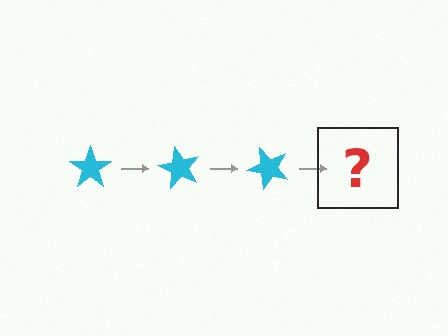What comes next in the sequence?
The next element should be a cyan star rotated 180 degrees.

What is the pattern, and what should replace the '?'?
The pattern is that the star rotates 60 degrees each step. The '?' should be a cyan star rotated 180 degrees.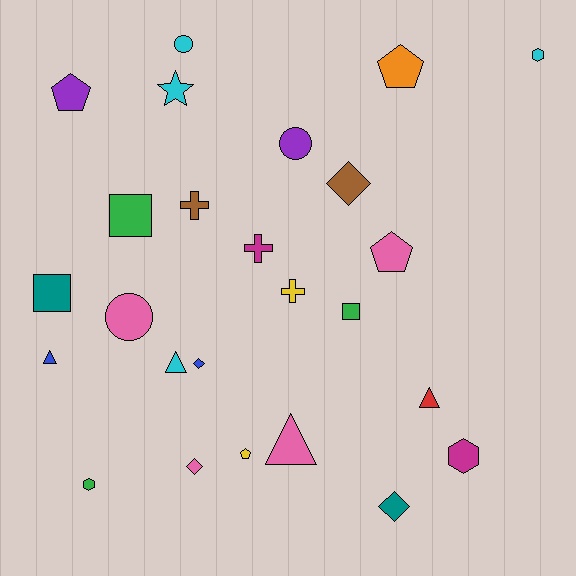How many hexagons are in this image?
There are 3 hexagons.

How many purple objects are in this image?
There are 2 purple objects.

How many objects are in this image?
There are 25 objects.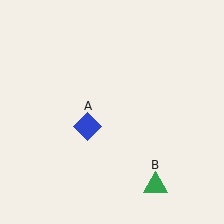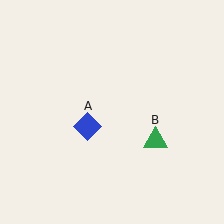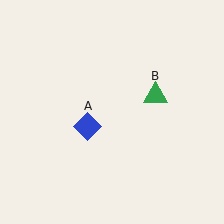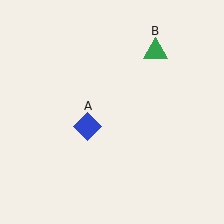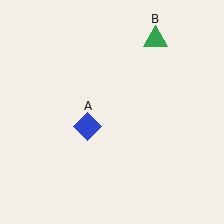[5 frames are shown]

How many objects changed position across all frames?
1 object changed position: green triangle (object B).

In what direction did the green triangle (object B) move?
The green triangle (object B) moved up.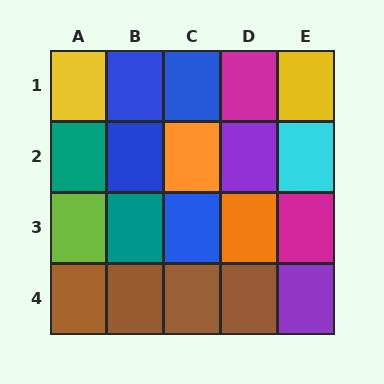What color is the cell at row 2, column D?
Purple.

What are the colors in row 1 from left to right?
Yellow, blue, blue, magenta, yellow.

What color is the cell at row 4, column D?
Brown.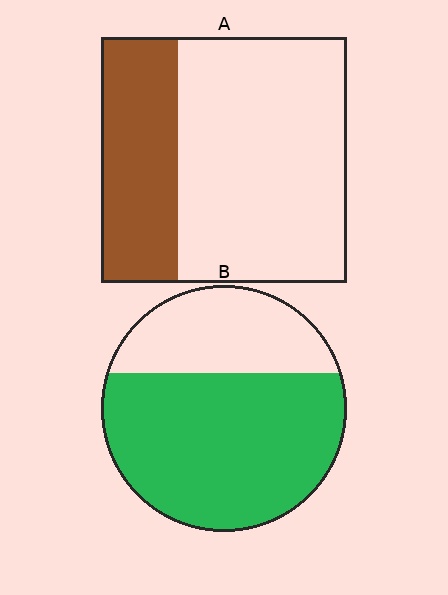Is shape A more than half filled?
No.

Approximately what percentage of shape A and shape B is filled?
A is approximately 30% and B is approximately 70%.